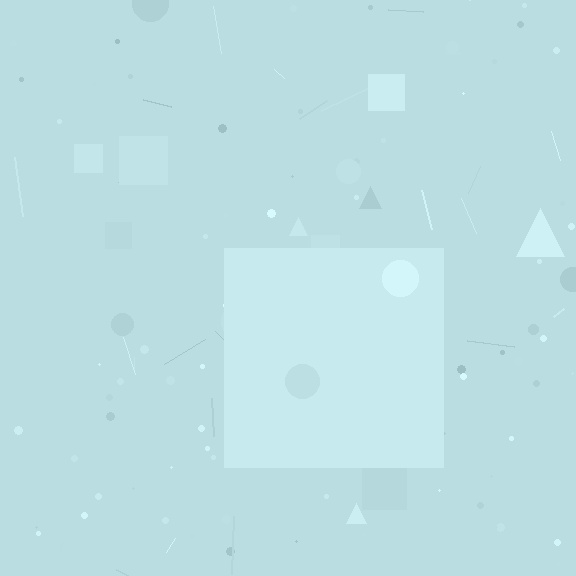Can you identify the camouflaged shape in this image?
The camouflaged shape is a square.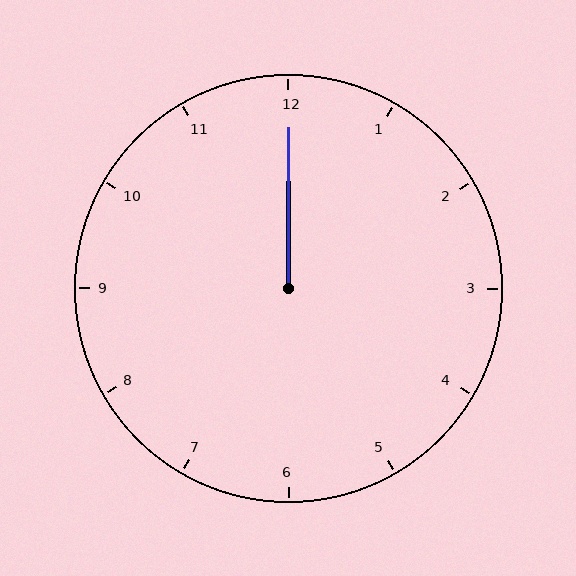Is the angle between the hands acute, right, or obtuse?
It is acute.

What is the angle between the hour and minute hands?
Approximately 0 degrees.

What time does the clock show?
12:00.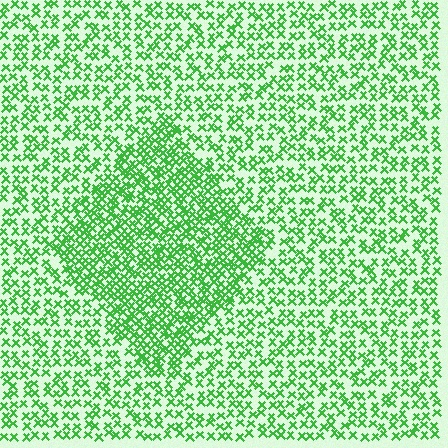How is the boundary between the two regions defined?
The boundary is defined by a change in element density (approximately 1.8x ratio). All elements are the same color, size, and shape.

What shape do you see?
I see a diamond.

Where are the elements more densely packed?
The elements are more densely packed inside the diamond boundary.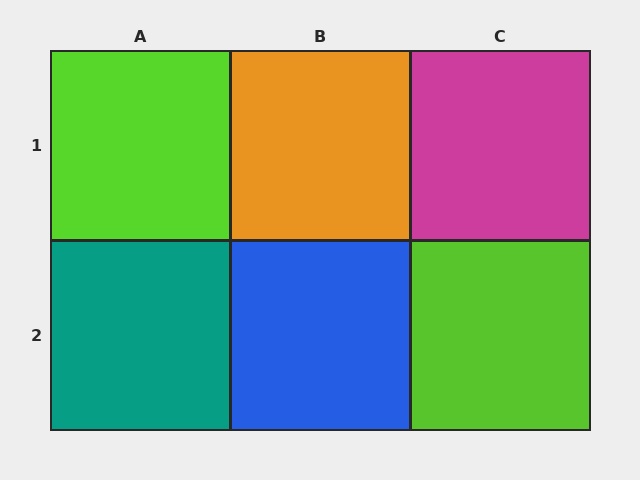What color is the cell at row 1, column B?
Orange.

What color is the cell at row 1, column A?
Lime.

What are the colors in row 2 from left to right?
Teal, blue, lime.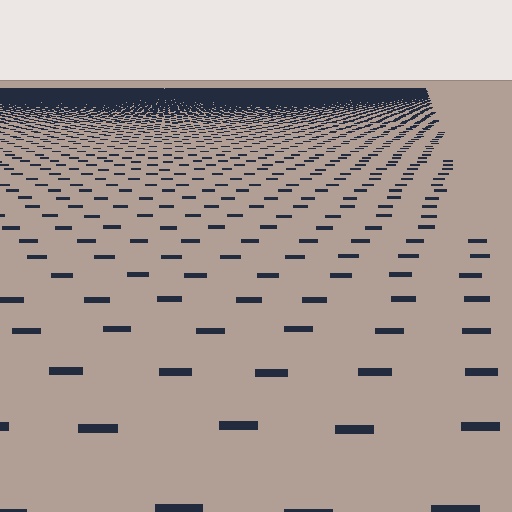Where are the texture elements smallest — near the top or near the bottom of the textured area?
Near the top.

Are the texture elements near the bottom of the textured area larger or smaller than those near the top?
Larger. Near the bottom, elements are closer to the viewer and appear at a bigger on-screen size.